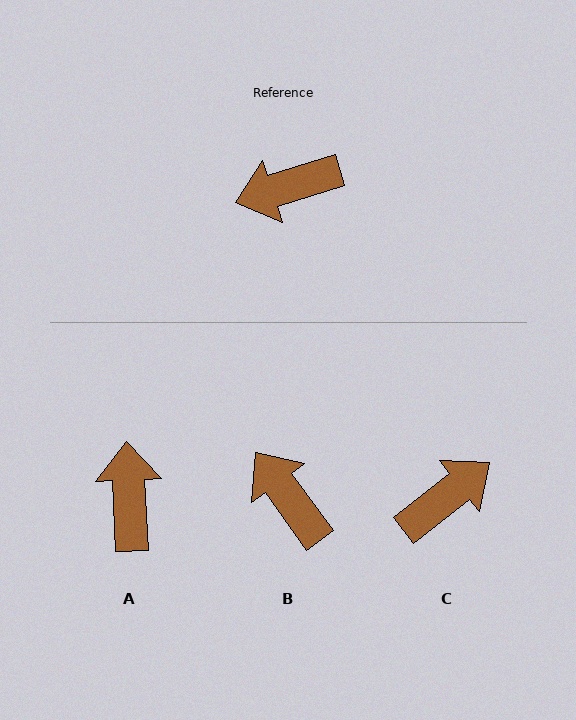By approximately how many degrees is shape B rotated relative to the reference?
Approximately 72 degrees clockwise.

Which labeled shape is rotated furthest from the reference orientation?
C, about 159 degrees away.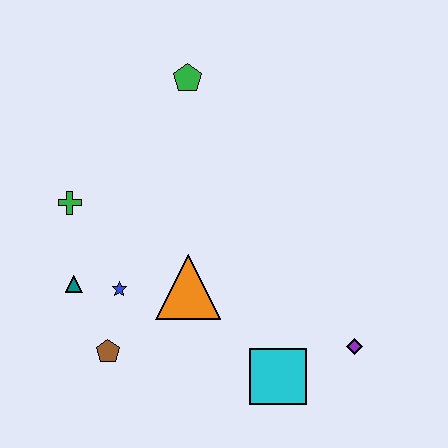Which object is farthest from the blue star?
The purple diamond is farthest from the blue star.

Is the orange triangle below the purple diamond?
No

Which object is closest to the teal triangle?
The blue star is closest to the teal triangle.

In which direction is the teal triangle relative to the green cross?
The teal triangle is below the green cross.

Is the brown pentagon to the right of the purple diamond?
No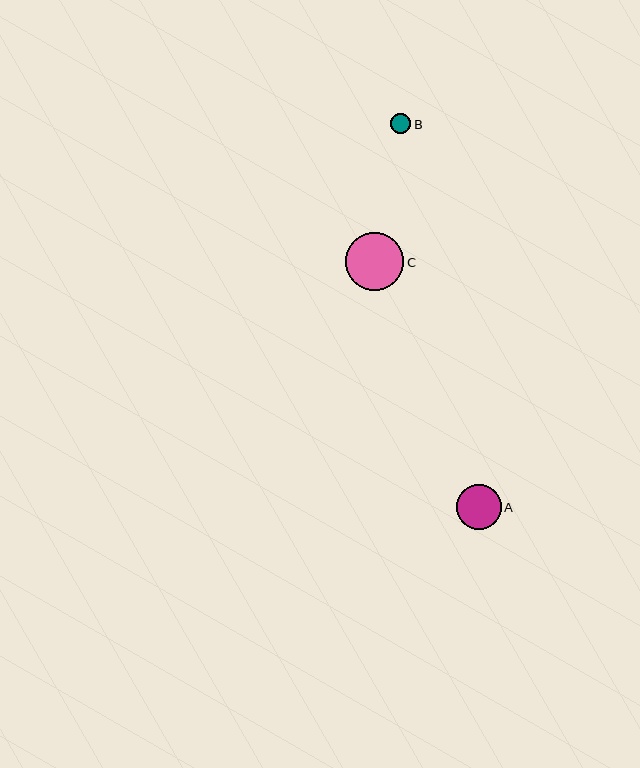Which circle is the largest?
Circle C is the largest with a size of approximately 58 pixels.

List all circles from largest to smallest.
From largest to smallest: C, A, B.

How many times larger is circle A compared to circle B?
Circle A is approximately 2.3 times the size of circle B.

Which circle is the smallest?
Circle B is the smallest with a size of approximately 20 pixels.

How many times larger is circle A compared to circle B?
Circle A is approximately 2.3 times the size of circle B.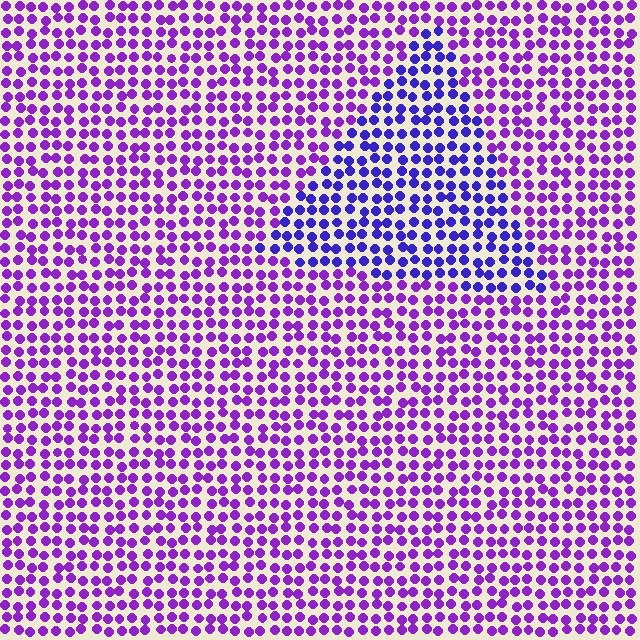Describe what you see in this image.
The image is filled with small purple elements in a uniform arrangement. A triangle-shaped region is visible where the elements are tinted to a slightly different hue, forming a subtle color boundary.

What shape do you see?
I see a triangle.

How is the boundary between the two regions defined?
The boundary is defined purely by a slight shift in hue (about 32 degrees). Spacing, size, and orientation are identical on both sides.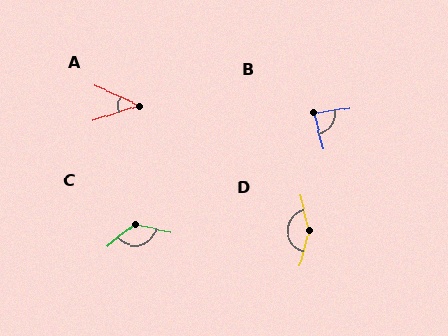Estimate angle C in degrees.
Approximately 130 degrees.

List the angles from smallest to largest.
A (41°), B (83°), C (130°), D (151°).